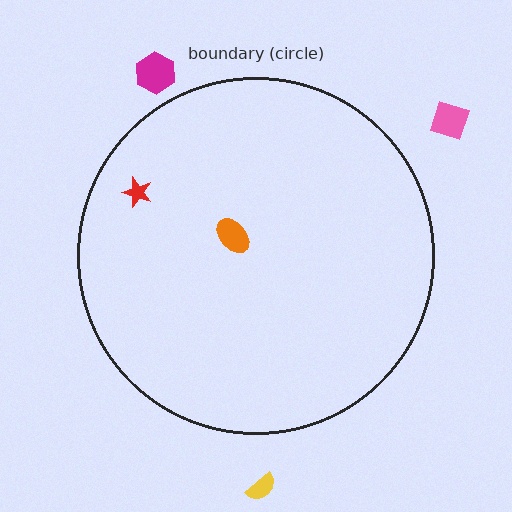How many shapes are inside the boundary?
2 inside, 3 outside.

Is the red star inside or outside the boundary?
Inside.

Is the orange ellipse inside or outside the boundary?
Inside.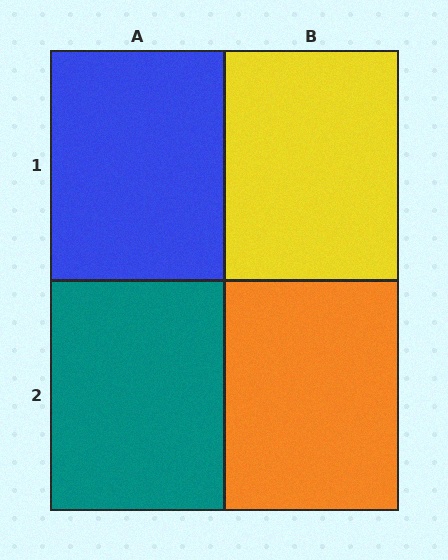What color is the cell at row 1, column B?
Yellow.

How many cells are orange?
1 cell is orange.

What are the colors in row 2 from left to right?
Teal, orange.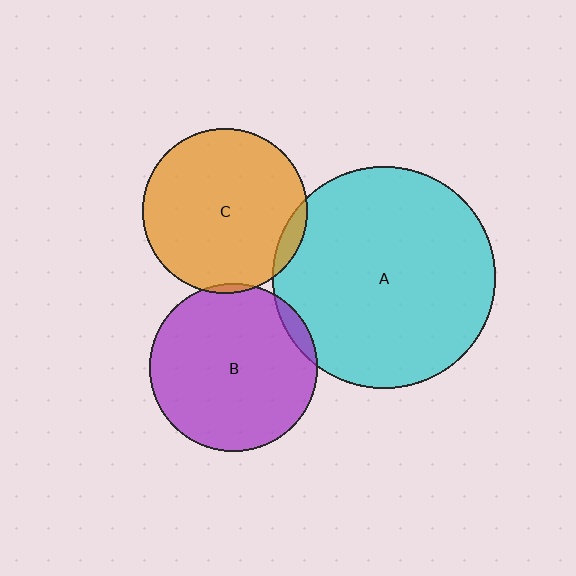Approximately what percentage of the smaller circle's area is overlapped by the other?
Approximately 5%.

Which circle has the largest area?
Circle A (cyan).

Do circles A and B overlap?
Yes.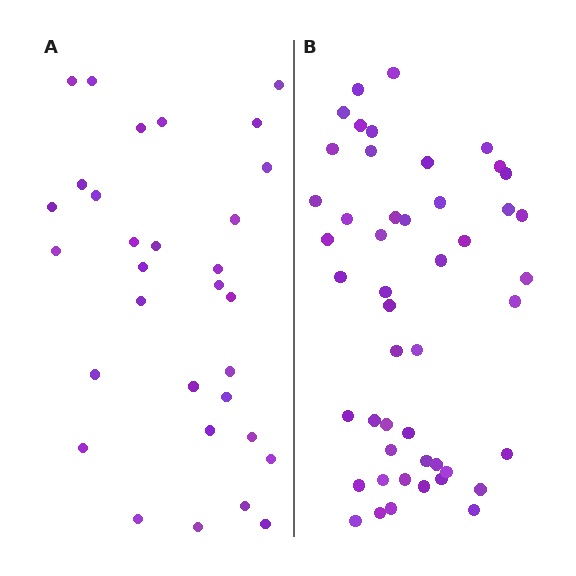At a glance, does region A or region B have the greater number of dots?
Region B (the right region) has more dots.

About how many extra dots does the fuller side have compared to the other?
Region B has approximately 15 more dots than region A.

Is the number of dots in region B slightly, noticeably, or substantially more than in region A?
Region B has substantially more. The ratio is roughly 1.5 to 1.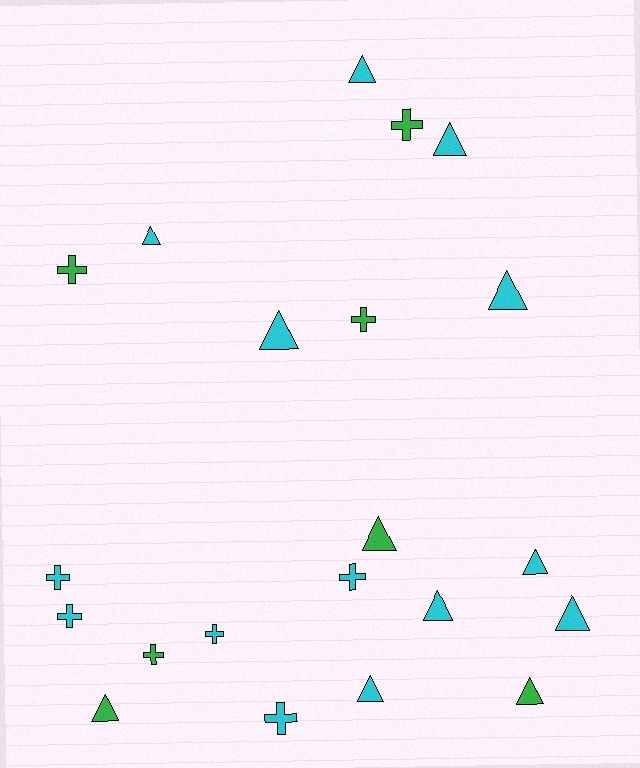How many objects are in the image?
There are 21 objects.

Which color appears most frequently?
Cyan, with 14 objects.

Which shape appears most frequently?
Triangle, with 12 objects.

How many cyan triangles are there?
There are 9 cyan triangles.